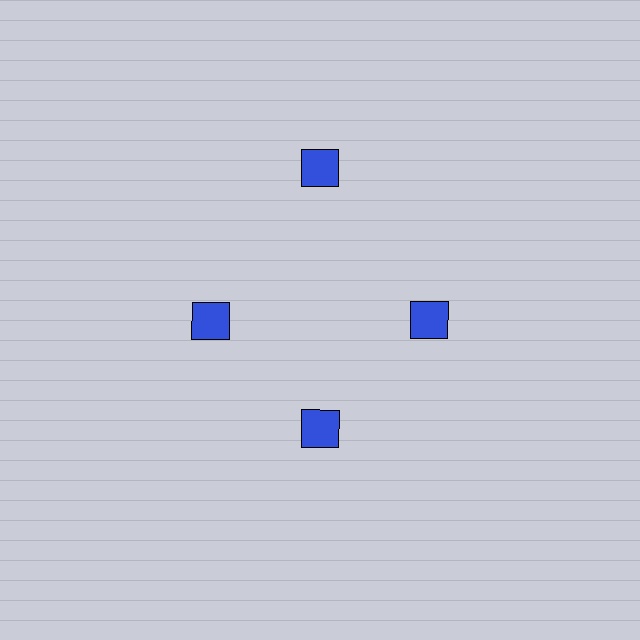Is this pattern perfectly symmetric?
No. The 4 blue squares are arranged in a ring, but one element near the 12 o'clock position is pushed outward from the center, breaking the 4-fold rotational symmetry.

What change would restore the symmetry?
The symmetry would be restored by moving it inward, back onto the ring so that all 4 squares sit at equal angles and equal distance from the center.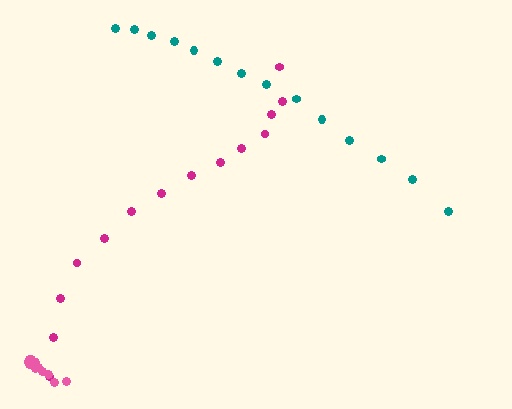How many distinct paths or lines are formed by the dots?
There are 3 distinct paths.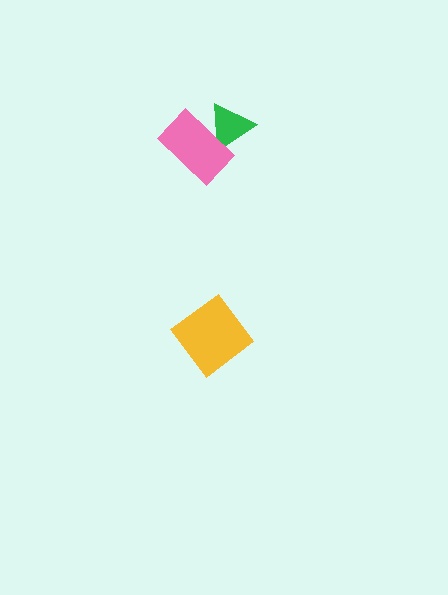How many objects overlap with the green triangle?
1 object overlaps with the green triangle.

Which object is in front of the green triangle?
The pink rectangle is in front of the green triangle.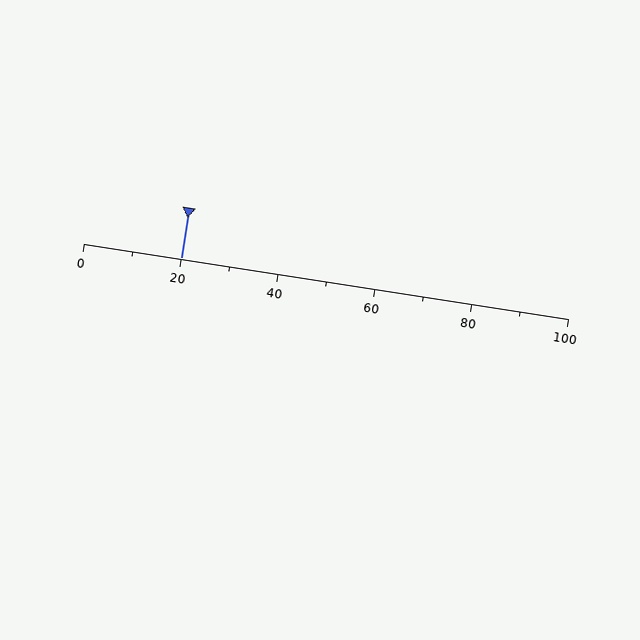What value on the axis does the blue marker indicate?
The marker indicates approximately 20.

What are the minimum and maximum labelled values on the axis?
The axis runs from 0 to 100.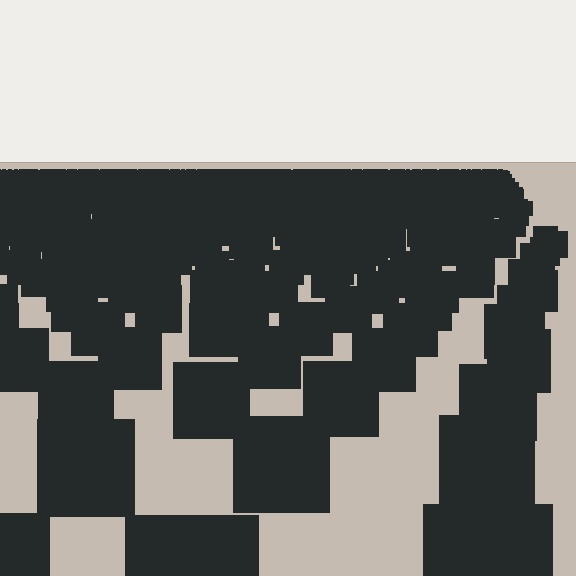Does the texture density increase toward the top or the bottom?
Density increases toward the top.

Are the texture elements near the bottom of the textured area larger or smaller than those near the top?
Larger. Near the bottom, elements are closer to the viewer and appear at a bigger on-screen size.